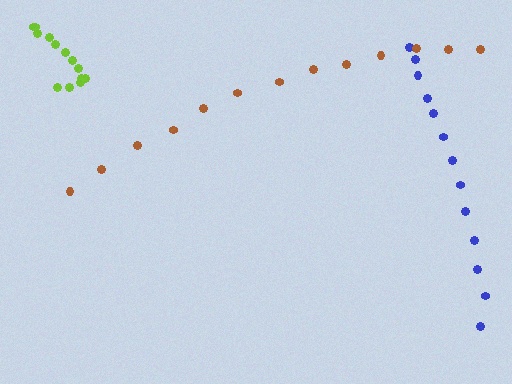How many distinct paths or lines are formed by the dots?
There are 3 distinct paths.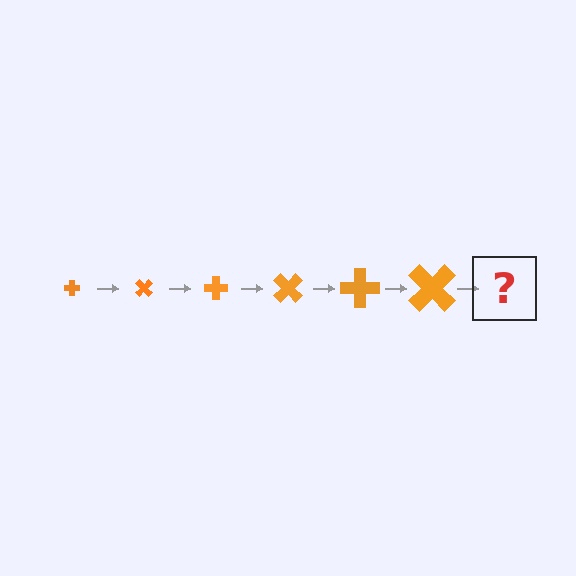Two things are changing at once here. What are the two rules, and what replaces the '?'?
The two rules are that the cross grows larger each step and it rotates 45 degrees each step. The '?' should be a cross, larger than the previous one and rotated 270 degrees from the start.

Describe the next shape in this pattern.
It should be a cross, larger than the previous one and rotated 270 degrees from the start.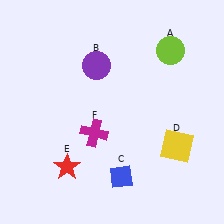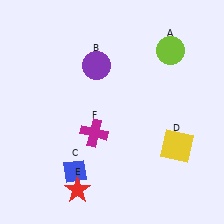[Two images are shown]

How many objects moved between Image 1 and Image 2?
2 objects moved between the two images.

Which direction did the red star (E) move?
The red star (E) moved down.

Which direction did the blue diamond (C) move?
The blue diamond (C) moved left.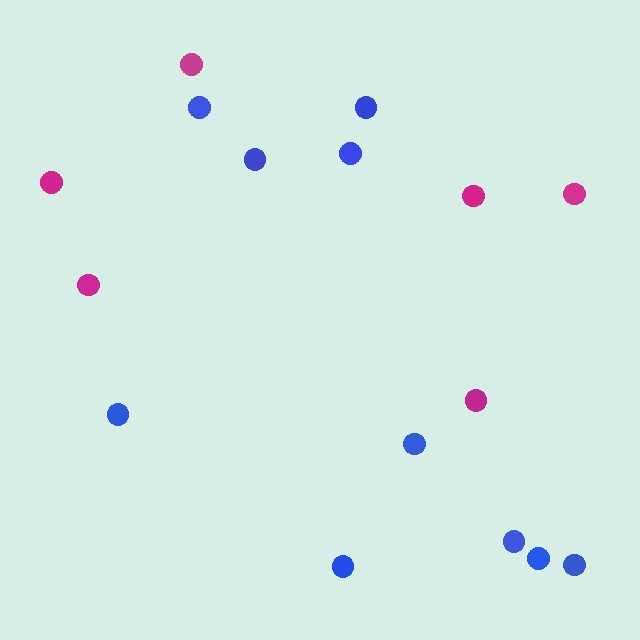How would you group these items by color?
There are 2 groups: one group of blue circles (10) and one group of magenta circles (6).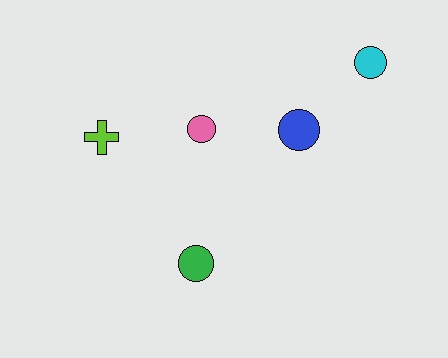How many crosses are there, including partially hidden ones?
There is 1 cross.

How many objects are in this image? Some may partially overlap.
There are 5 objects.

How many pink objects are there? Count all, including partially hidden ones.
There is 1 pink object.